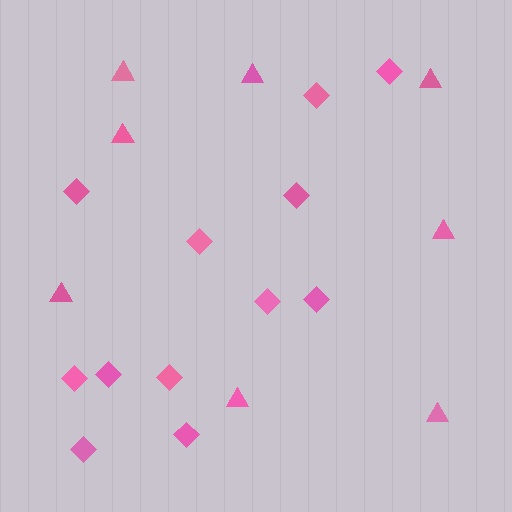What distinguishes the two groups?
There are 2 groups: one group of triangles (8) and one group of diamonds (12).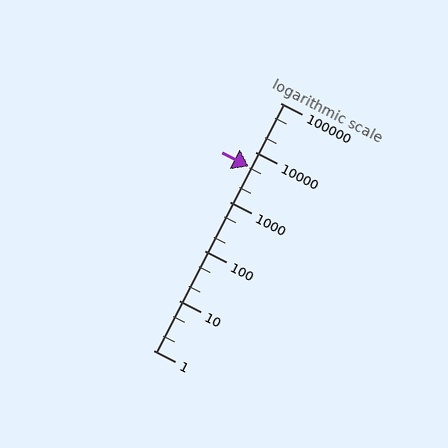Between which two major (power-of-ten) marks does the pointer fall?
The pointer is between 1000 and 10000.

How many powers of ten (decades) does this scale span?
The scale spans 5 decades, from 1 to 100000.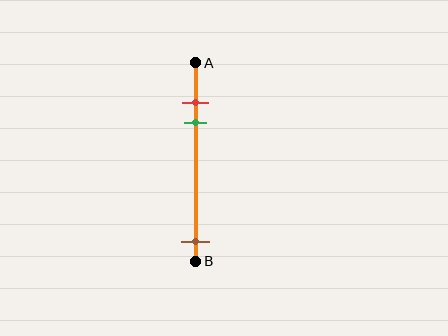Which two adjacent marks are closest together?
The red and green marks are the closest adjacent pair.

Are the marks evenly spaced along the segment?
No, the marks are not evenly spaced.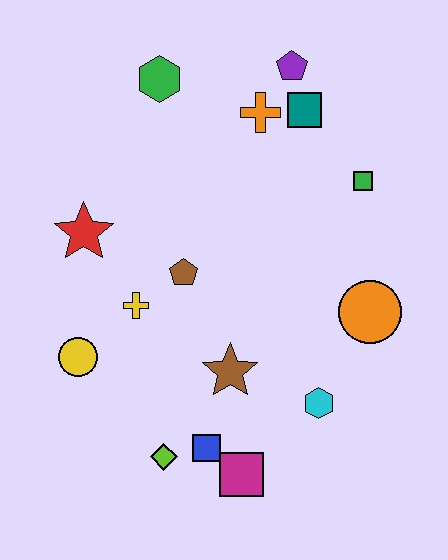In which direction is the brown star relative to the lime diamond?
The brown star is above the lime diamond.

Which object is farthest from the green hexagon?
The magenta square is farthest from the green hexagon.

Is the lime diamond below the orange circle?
Yes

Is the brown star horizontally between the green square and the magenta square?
No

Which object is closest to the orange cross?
The teal square is closest to the orange cross.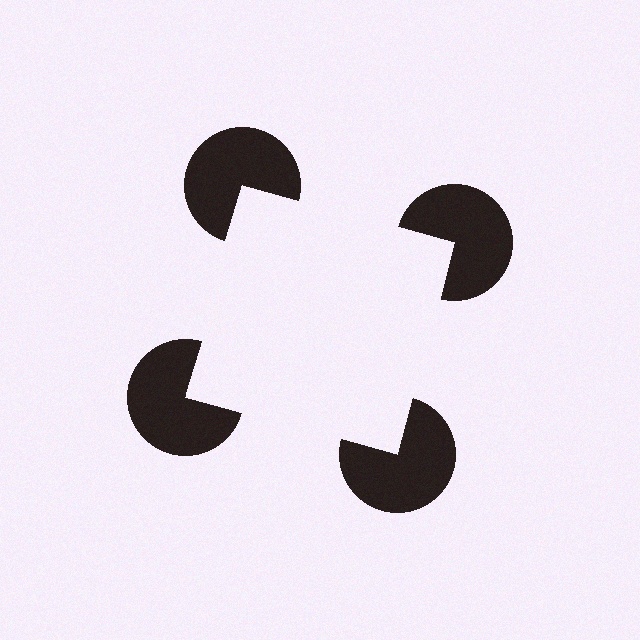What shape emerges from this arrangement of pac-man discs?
An illusory square — its edges are inferred from the aligned wedge cuts in the pac-man discs, not physically drawn.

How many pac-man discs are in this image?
There are 4 — one at each vertex of the illusory square.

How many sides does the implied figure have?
4 sides.